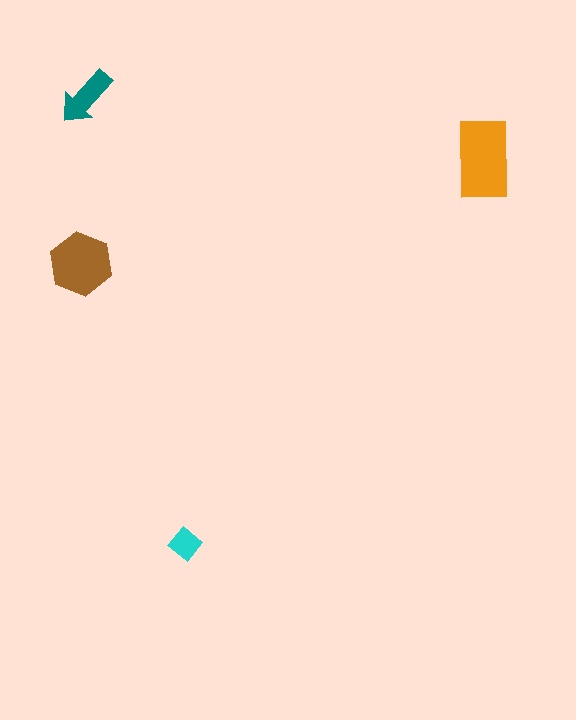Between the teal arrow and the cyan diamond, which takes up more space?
The teal arrow.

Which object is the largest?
The orange rectangle.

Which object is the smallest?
The cyan diamond.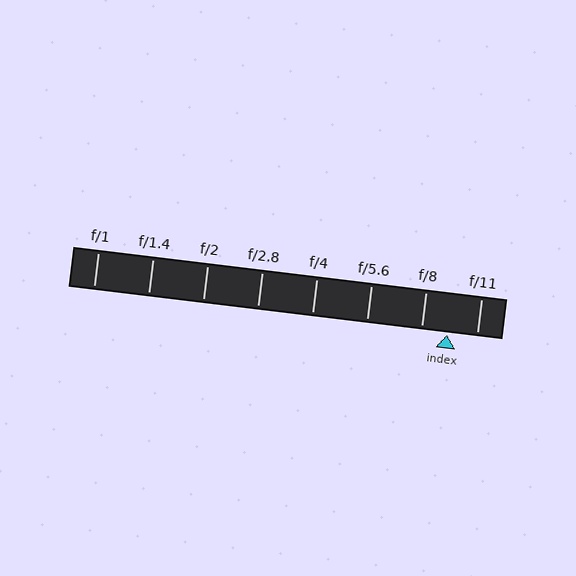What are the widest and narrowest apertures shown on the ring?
The widest aperture shown is f/1 and the narrowest is f/11.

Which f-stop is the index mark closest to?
The index mark is closest to f/8.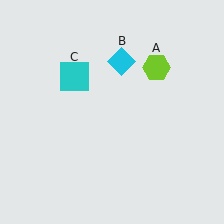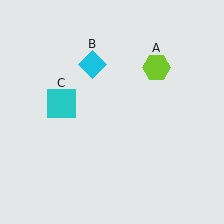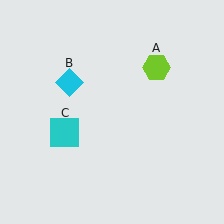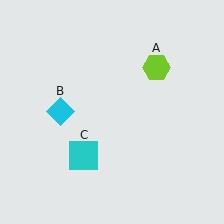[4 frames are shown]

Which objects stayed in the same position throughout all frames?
Lime hexagon (object A) remained stationary.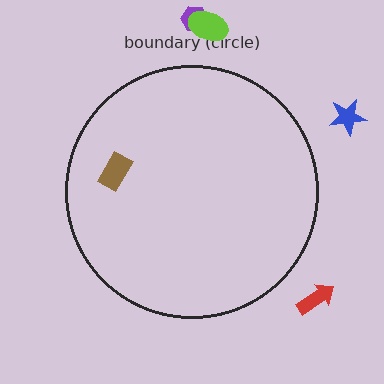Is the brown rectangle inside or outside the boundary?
Inside.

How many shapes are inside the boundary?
1 inside, 4 outside.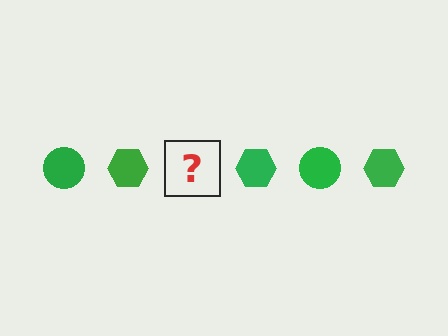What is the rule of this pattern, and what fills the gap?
The rule is that the pattern cycles through circle, hexagon shapes in green. The gap should be filled with a green circle.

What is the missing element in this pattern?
The missing element is a green circle.